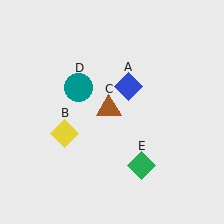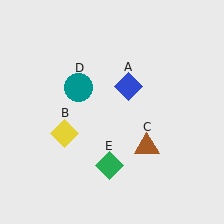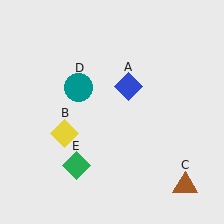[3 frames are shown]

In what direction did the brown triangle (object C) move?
The brown triangle (object C) moved down and to the right.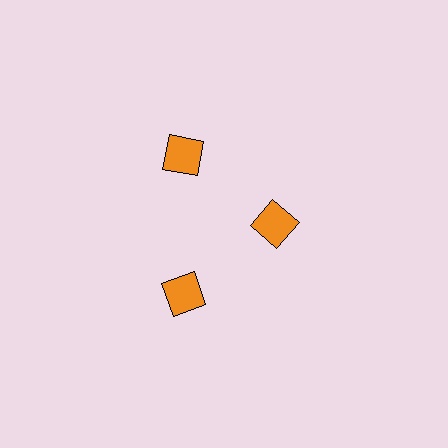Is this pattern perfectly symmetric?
No. The 3 orange diamonds are arranged in a ring, but one element near the 3 o'clock position is pulled inward toward the center, breaking the 3-fold rotational symmetry.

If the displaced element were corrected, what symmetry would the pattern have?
It would have 3-fold rotational symmetry — the pattern would map onto itself every 120 degrees.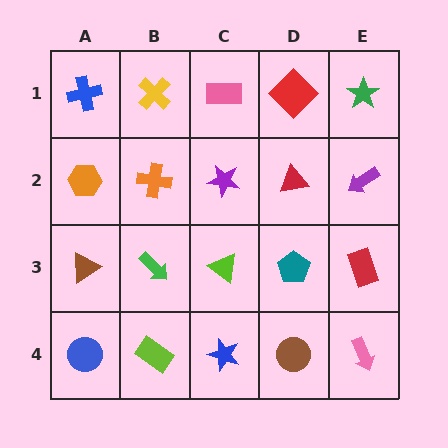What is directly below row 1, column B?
An orange cross.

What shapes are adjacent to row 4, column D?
A teal pentagon (row 3, column D), a blue star (row 4, column C), a pink arrow (row 4, column E).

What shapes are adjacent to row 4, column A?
A brown triangle (row 3, column A), a lime rectangle (row 4, column B).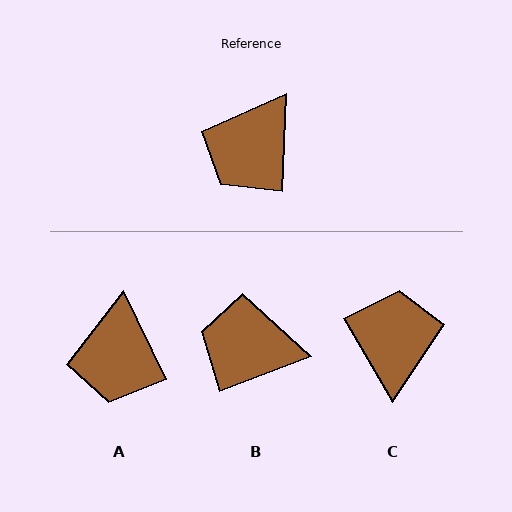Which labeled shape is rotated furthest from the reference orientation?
C, about 147 degrees away.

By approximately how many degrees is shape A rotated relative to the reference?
Approximately 28 degrees counter-clockwise.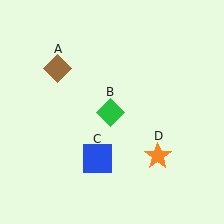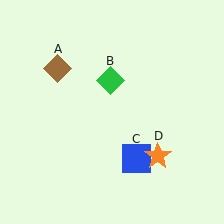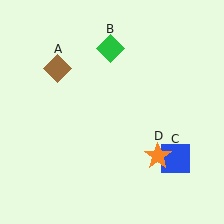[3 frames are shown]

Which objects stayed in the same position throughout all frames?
Brown diamond (object A) and orange star (object D) remained stationary.